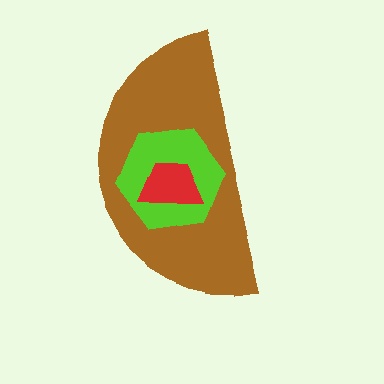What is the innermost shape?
The red trapezoid.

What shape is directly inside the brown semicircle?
The lime hexagon.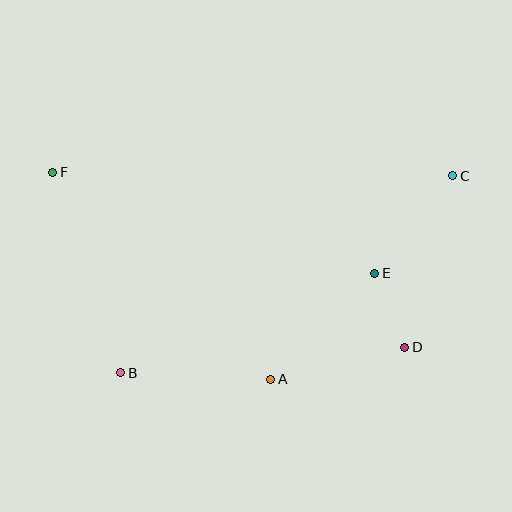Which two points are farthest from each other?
Points C and F are farthest from each other.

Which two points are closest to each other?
Points D and E are closest to each other.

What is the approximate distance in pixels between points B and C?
The distance between B and C is approximately 386 pixels.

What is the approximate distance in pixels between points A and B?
The distance between A and B is approximately 151 pixels.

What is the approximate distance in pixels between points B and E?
The distance between B and E is approximately 273 pixels.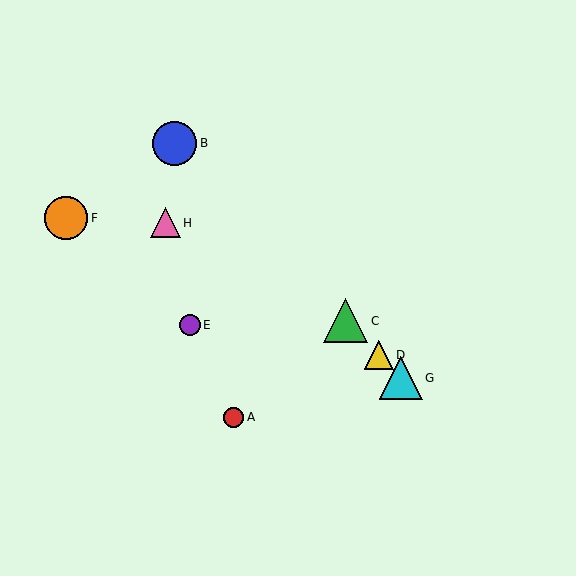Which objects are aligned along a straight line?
Objects B, C, D, G are aligned along a straight line.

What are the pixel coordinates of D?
Object D is at (379, 355).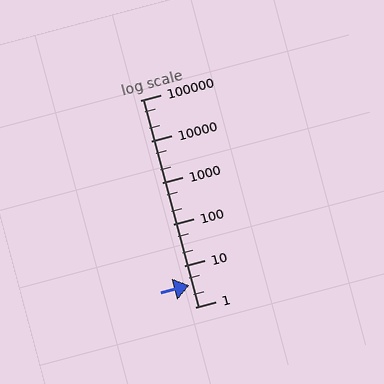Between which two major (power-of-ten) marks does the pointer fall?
The pointer is between 1 and 10.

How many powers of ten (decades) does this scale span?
The scale spans 5 decades, from 1 to 100000.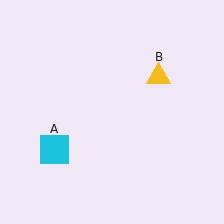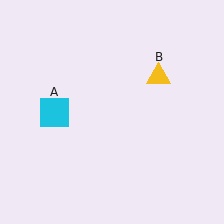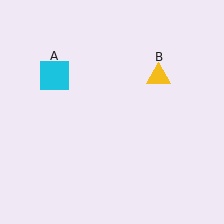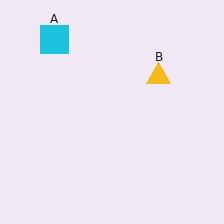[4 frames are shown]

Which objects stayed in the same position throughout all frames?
Yellow triangle (object B) remained stationary.